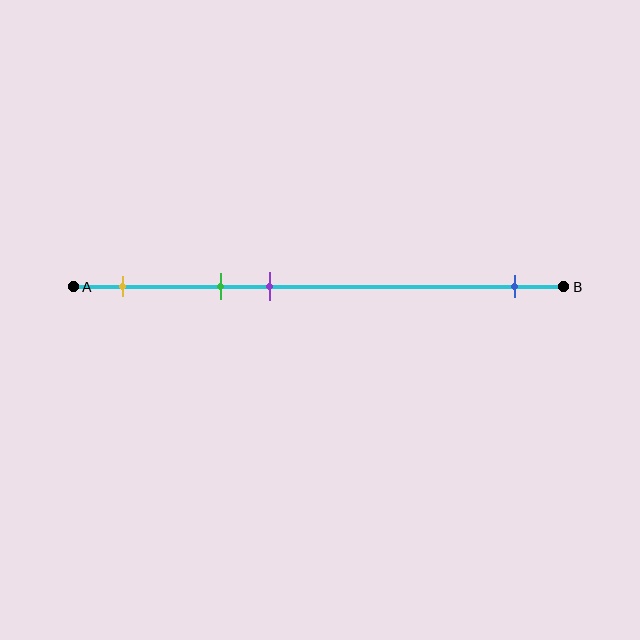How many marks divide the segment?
There are 4 marks dividing the segment.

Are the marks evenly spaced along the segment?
No, the marks are not evenly spaced.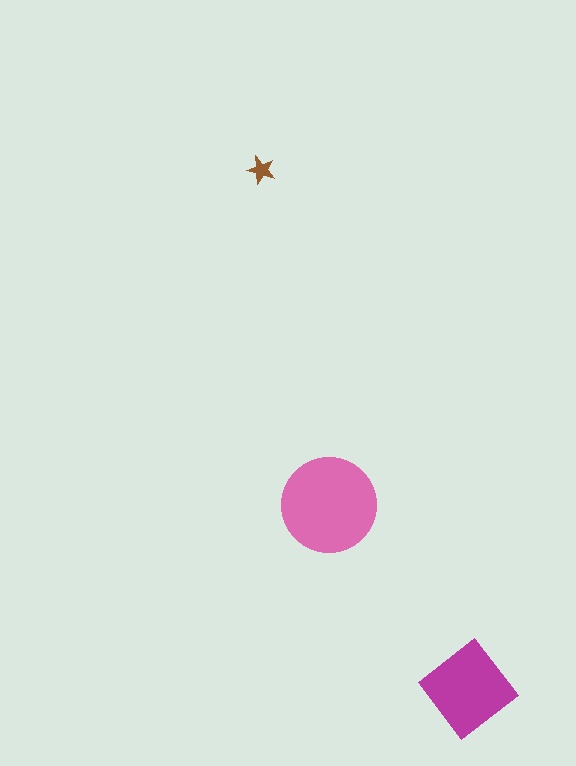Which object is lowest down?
The magenta diamond is bottommost.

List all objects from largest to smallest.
The pink circle, the magenta diamond, the brown star.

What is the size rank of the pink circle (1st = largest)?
1st.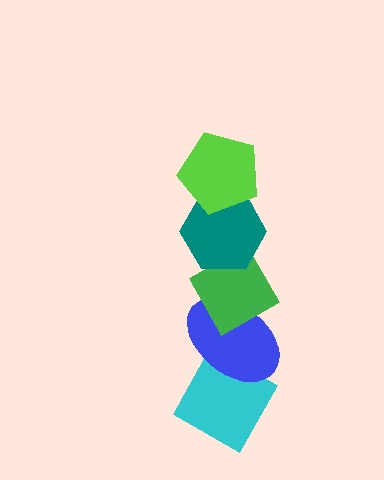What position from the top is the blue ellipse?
The blue ellipse is 4th from the top.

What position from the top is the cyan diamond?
The cyan diamond is 5th from the top.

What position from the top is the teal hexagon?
The teal hexagon is 2nd from the top.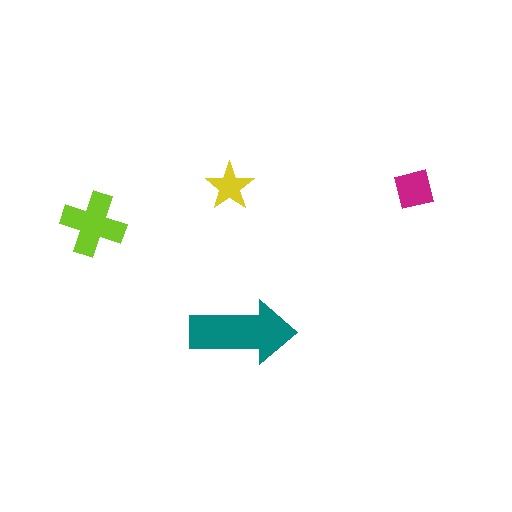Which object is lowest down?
The teal arrow is bottommost.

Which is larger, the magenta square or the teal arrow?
The teal arrow.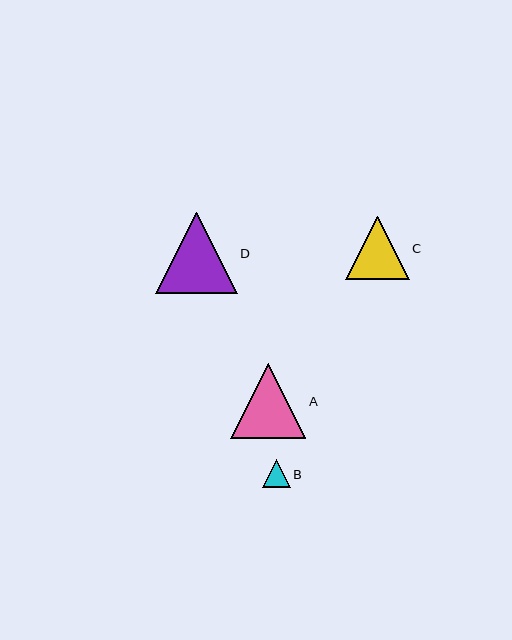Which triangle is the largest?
Triangle D is the largest with a size of approximately 82 pixels.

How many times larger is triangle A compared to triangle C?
Triangle A is approximately 1.2 times the size of triangle C.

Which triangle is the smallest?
Triangle B is the smallest with a size of approximately 28 pixels.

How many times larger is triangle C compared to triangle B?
Triangle C is approximately 2.3 times the size of triangle B.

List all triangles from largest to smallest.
From largest to smallest: D, A, C, B.